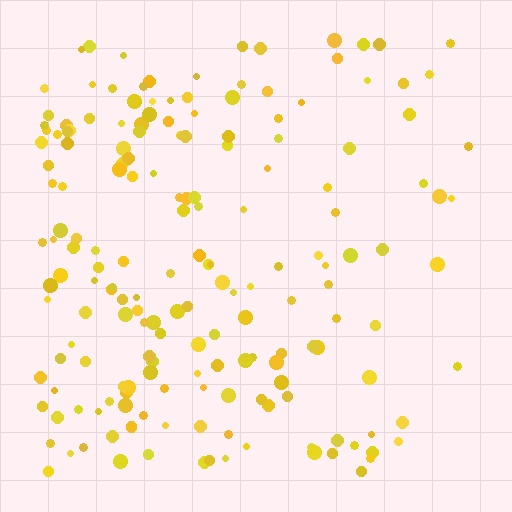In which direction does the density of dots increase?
From right to left, with the left side densest.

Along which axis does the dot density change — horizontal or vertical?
Horizontal.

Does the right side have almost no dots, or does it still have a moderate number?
Still a moderate number, just noticeably fewer than the left.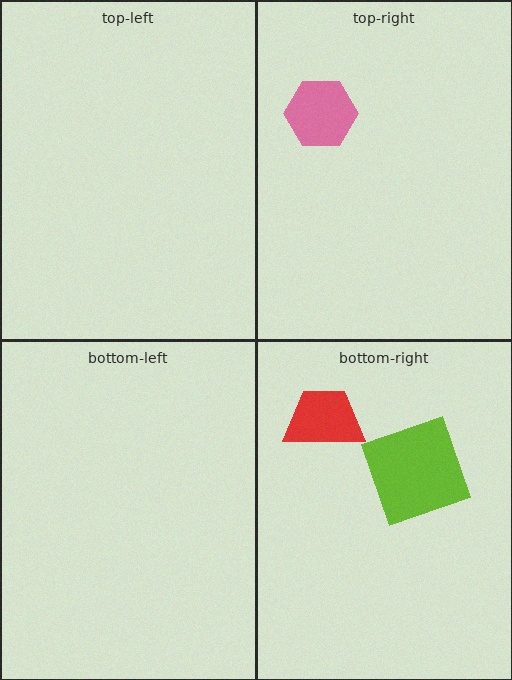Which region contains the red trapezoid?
The bottom-right region.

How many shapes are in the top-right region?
1.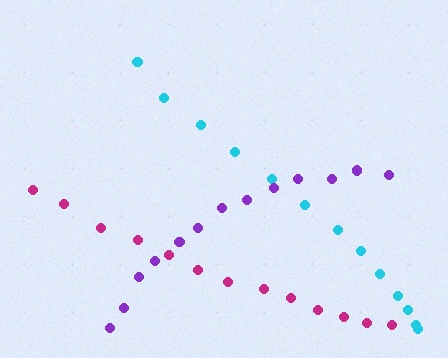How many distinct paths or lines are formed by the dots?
There are 3 distinct paths.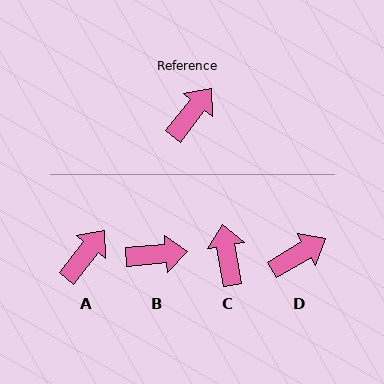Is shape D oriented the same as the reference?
No, it is off by about 21 degrees.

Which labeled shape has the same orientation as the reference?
A.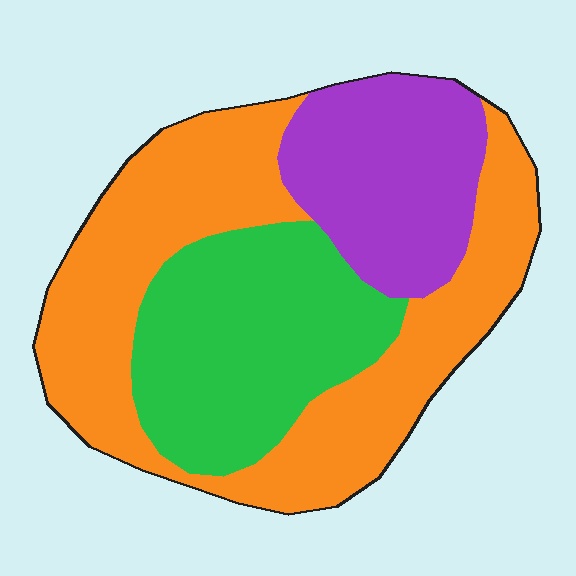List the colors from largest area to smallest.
From largest to smallest: orange, green, purple.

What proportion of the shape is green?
Green takes up about one third (1/3) of the shape.